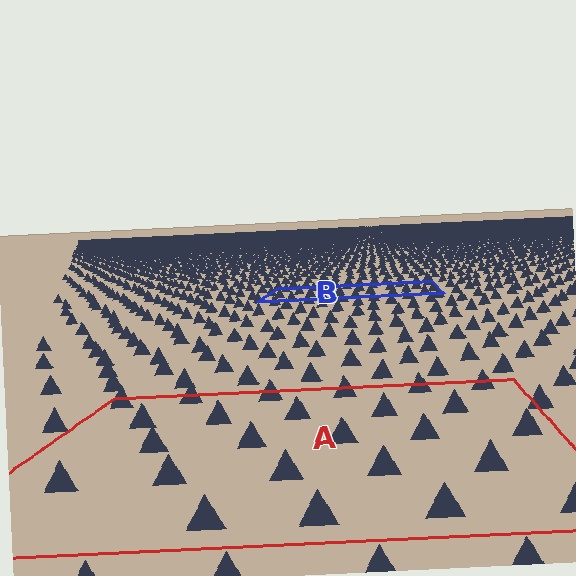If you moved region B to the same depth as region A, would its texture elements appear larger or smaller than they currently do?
They would appear larger. At a closer depth, the same texture elements are projected at a bigger on-screen size.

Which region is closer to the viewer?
Region A is closer. The texture elements there are larger and more spread out.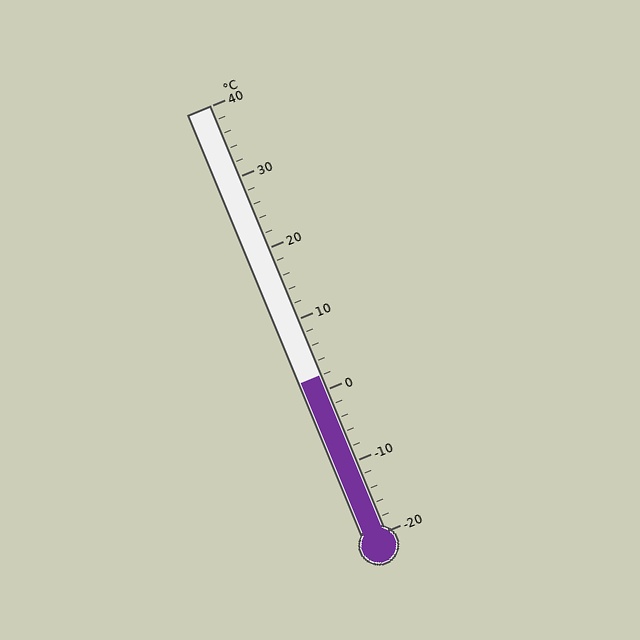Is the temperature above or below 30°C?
The temperature is below 30°C.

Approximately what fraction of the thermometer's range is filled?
The thermometer is filled to approximately 35% of its range.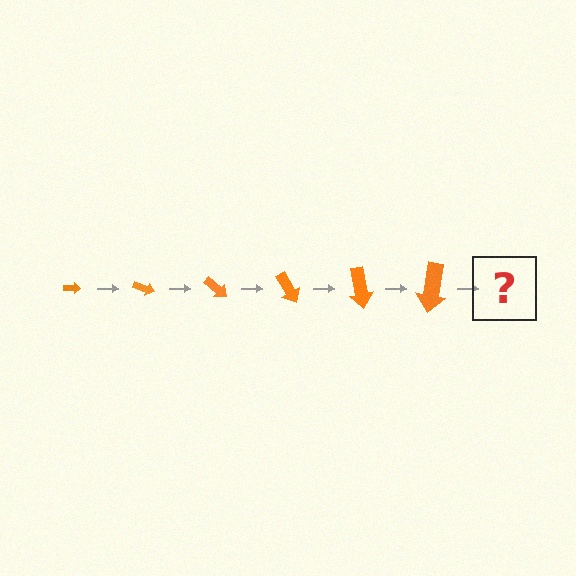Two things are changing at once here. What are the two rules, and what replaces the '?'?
The two rules are that the arrow grows larger each step and it rotates 20 degrees each step. The '?' should be an arrow, larger than the previous one and rotated 120 degrees from the start.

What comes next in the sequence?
The next element should be an arrow, larger than the previous one and rotated 120 degrees from the start.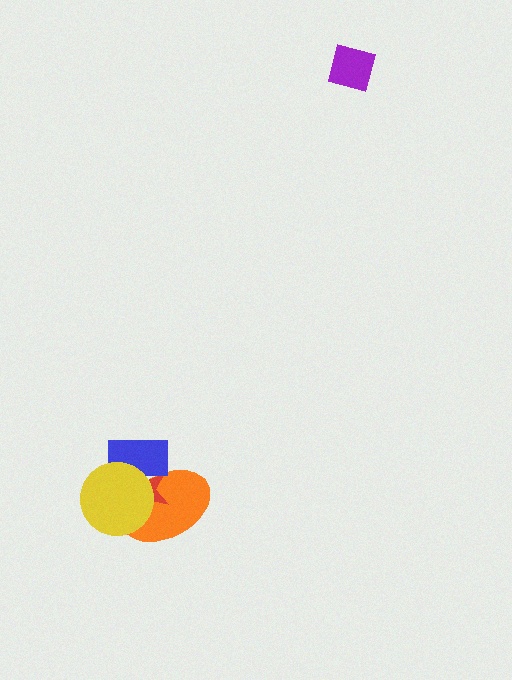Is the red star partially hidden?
Yes, it is partially covered by another shape.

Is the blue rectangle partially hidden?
Yes, it is partially covered by another shape.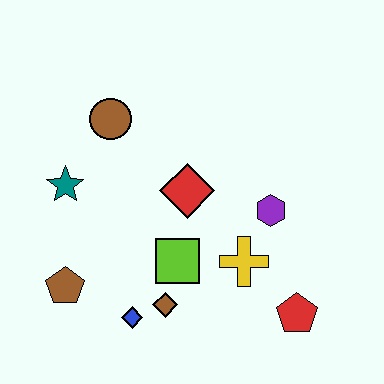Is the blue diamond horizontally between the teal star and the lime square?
Yes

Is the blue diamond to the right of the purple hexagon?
No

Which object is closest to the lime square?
The brown diamond is closest to the lime square.